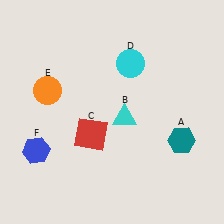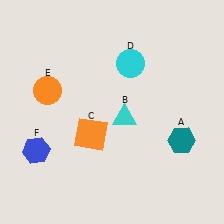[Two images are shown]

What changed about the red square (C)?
In Image 1, C is red. In Image 2, it changed to orange.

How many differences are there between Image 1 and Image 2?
There is 1 difference between the two images.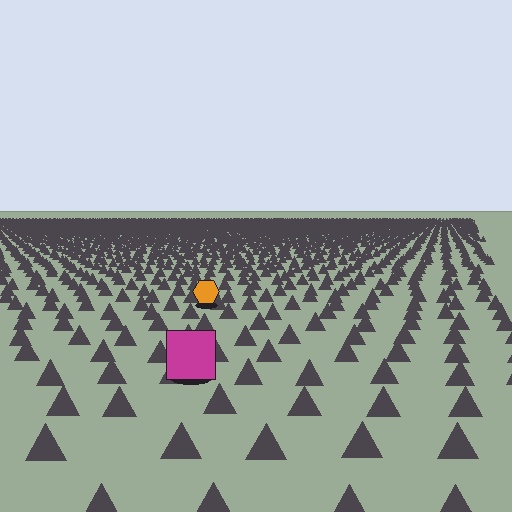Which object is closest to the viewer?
The magenta square is closest. The texture marks near it are larger and more spread out.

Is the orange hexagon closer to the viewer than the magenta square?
No. The magenta square is closer — you can tell from the texture gradient: the ground texture is coarser near it.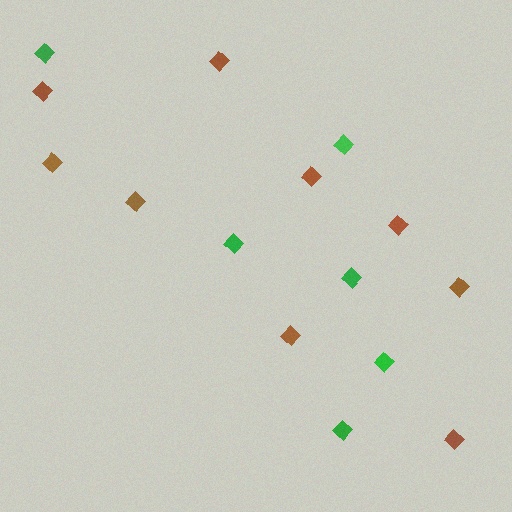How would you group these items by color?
There are 2 groups: one group of green diamonds (6) and one group of brown diamonds (9).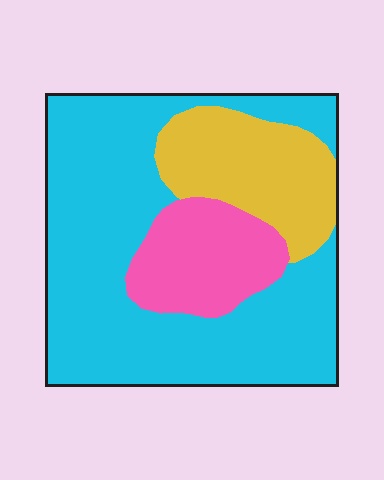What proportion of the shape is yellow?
Yellow covers roughly 20% of the shape.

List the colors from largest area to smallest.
From largest to smallest: cyan, yellow, pink.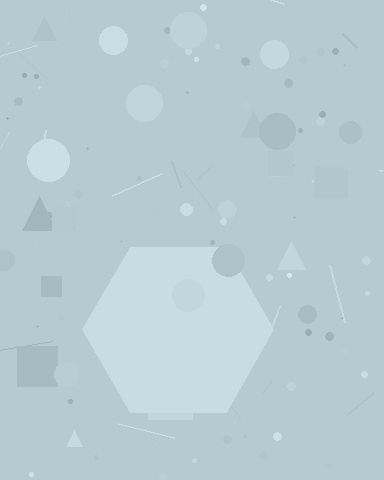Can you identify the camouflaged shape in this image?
The camouflaged shape is a hexagon.